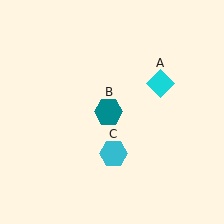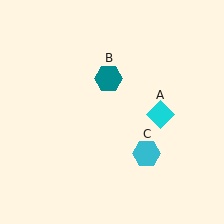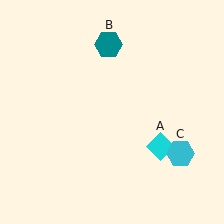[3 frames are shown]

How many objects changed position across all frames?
3 objects changed position: cyan diamond (object A), teal hexagon (object B), cyan hexagon (object C).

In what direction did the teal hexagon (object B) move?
The teal hexagon (object B) moved up.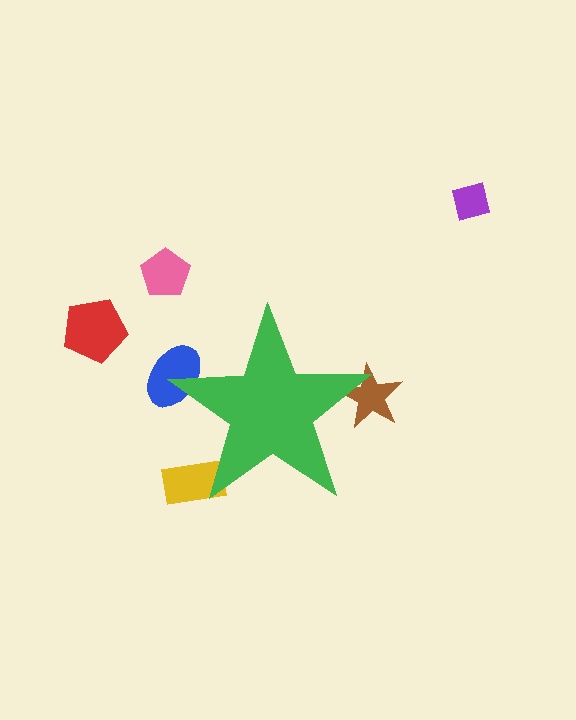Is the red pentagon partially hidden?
No, the red pentagon is fully visible.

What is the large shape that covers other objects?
A green star.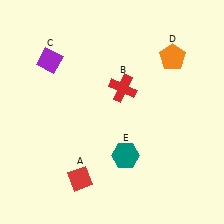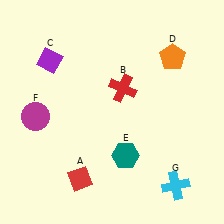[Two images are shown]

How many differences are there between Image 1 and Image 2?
There are 2 differences between the two images.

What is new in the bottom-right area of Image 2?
A cyan cross (G) was added in the bottom-right area of Image 2.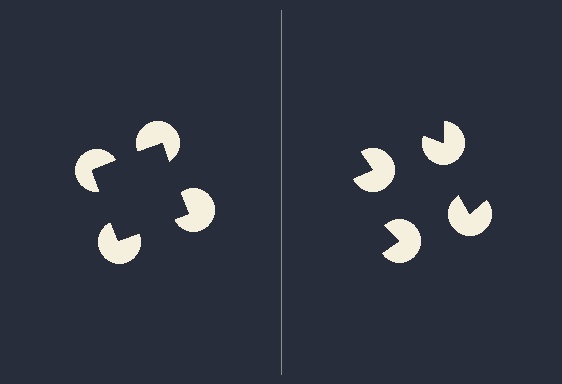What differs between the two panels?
The pac-man discs are positioned identically on both sides; only the wedge orientations differ. On the left they align to a square; on the right they are misaligned.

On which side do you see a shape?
An illusory square appears on the left side. On the right side the wedge cuts are rotated, so no coherent shape forms.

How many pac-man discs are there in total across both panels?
8 — 4 on each side.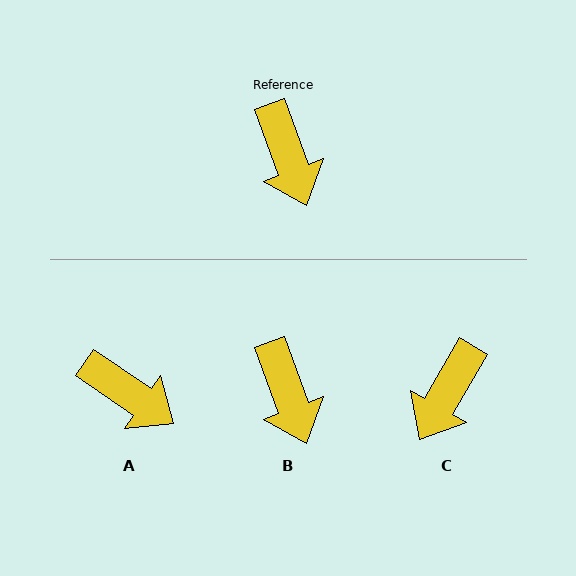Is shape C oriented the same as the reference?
No, it is off by about 50 degrees.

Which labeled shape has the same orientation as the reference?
B.